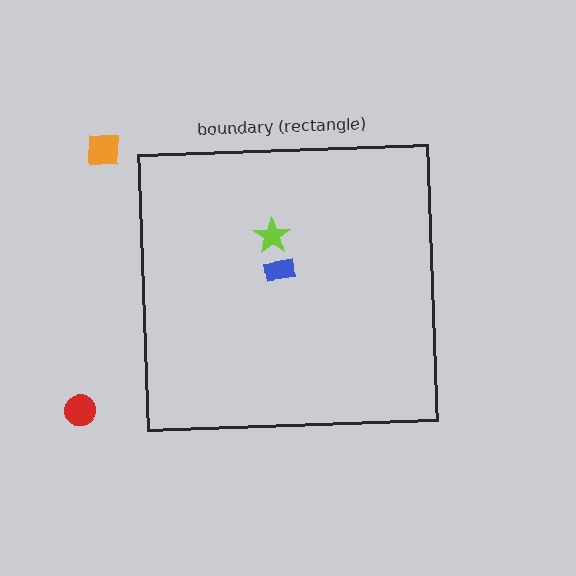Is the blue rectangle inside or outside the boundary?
Inside.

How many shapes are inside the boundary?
2 inside, 2 outside.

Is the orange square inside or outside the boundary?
Outside.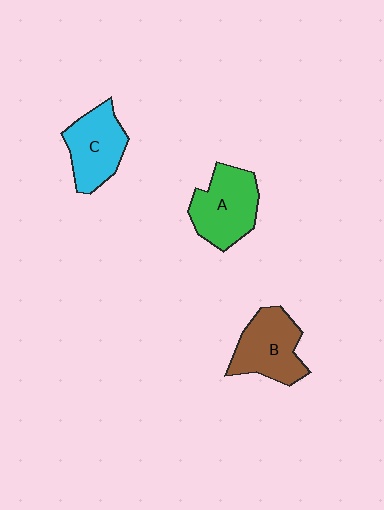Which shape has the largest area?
Shape A (green).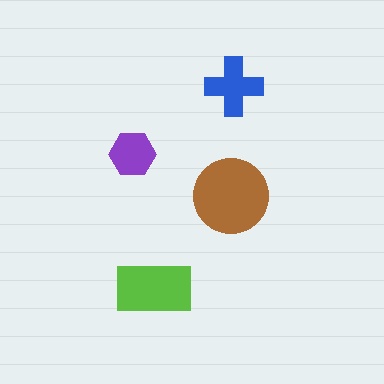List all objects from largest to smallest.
The brown circle, the lime rectangle, the blue cross, the purple hexagon.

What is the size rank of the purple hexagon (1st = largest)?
4th.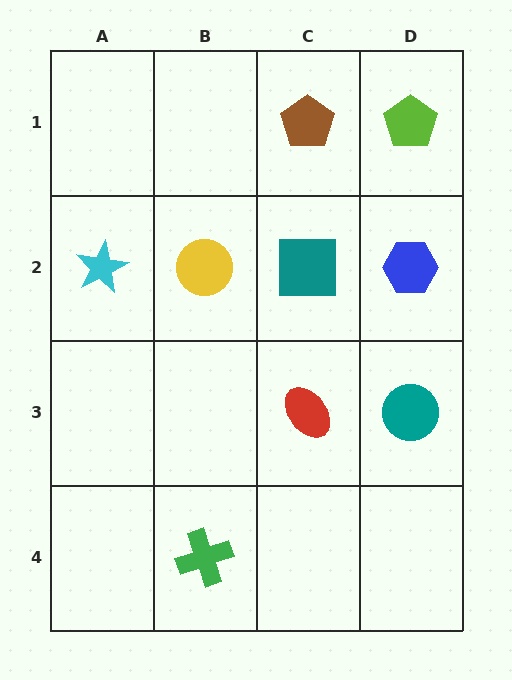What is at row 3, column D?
A teal circle.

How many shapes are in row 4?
1 shape.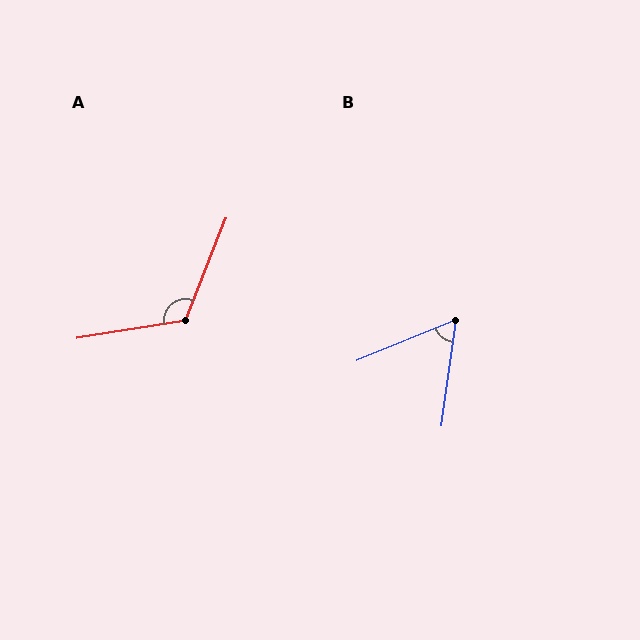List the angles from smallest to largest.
B (60°), A (121°).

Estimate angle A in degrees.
Approximately 121 degrees.